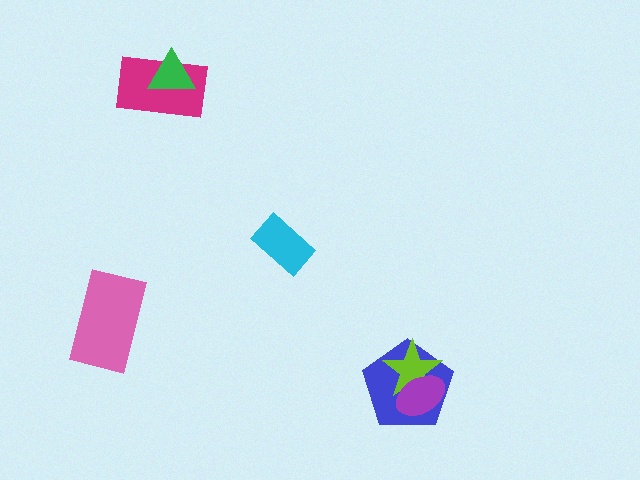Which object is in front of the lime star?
The purple ellipse is in front of the lime star.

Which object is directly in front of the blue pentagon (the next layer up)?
The lime star is directly in front of the blue pentagon.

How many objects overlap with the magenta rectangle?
1 object overlaps with the magenta rectangle.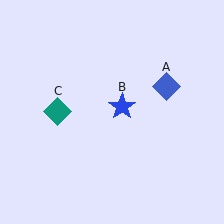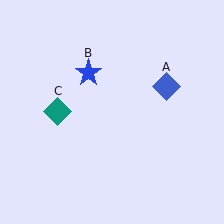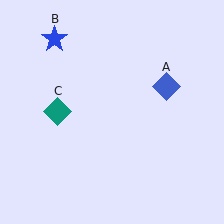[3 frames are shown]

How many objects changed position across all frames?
1 object changed position: blue star (object B).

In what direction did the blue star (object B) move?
The blue star (object B) moved up and to the left.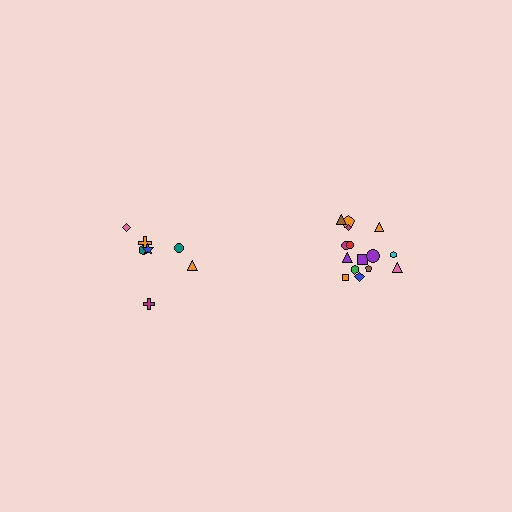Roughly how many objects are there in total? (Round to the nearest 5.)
Roughly 20 objects in total.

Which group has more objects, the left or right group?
The right group.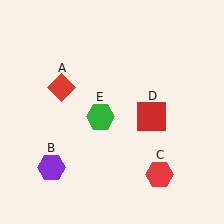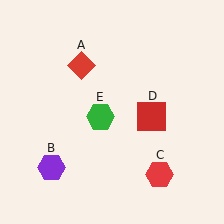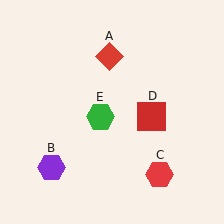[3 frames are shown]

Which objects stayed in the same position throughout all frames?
Purple hexagon (object B) and red hexagon (object C) and red square (object D) and green hexagon (object E) remained stationary.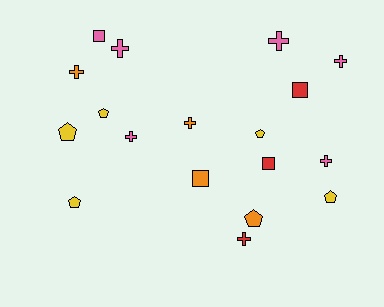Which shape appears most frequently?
Cross, with 8 objects.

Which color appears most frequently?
Pink, with 6 objects.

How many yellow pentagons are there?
There are 5 yellow pentagons.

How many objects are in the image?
There are 18 objects.